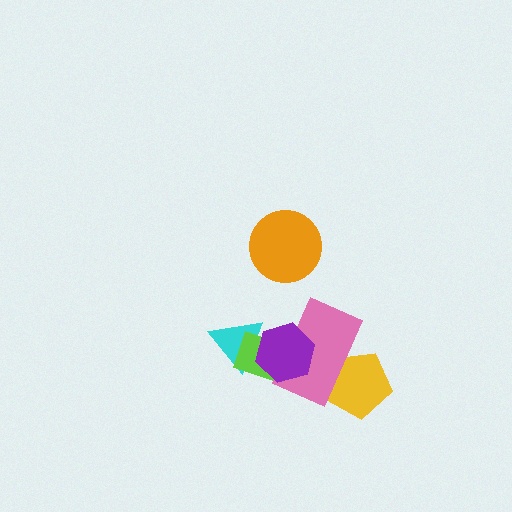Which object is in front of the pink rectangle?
The purple hexagon is in front of the pink rectangle.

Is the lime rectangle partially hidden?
Yes, it is partially covered by another shape.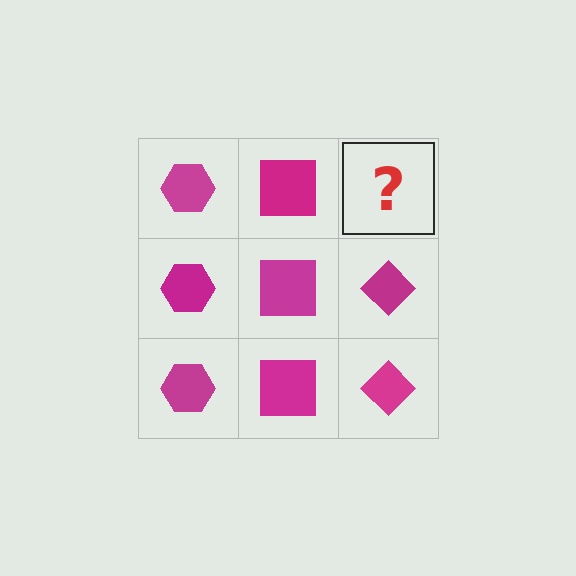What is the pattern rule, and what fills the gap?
The rule is that each column has a consistent shape. The gap should be filled with a magenta diamond.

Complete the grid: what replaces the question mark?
The question mark should be replaced with a magenta diamond.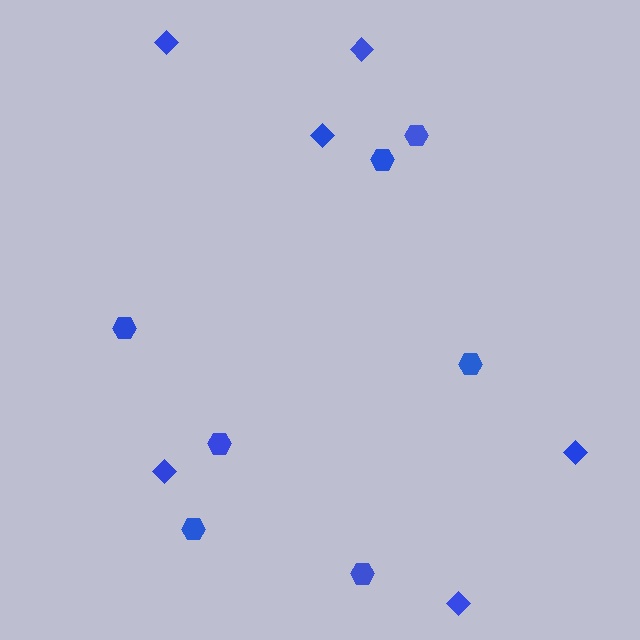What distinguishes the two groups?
There are 2 groups: one group of diamonds (6) and one group of hexagons (7).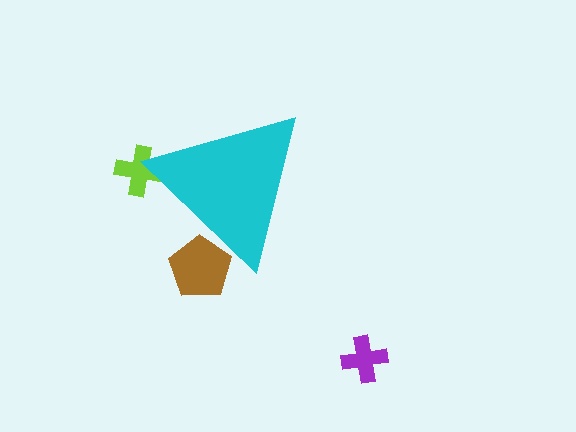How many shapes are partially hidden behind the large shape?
2 shapes are partially hidden.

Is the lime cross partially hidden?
Yes, the lime cross is partially hidden behind the cyan triangle.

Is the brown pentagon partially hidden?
Yes, the brown pentagon is partially hidden behind the cyan triangle.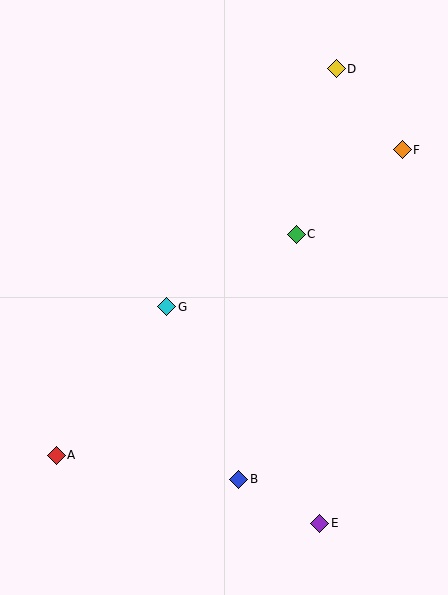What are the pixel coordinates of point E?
Point E is at (320, 523).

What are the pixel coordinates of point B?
Point B is at (239, 479).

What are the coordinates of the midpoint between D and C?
The midpoint between D and C is at (316, 151).